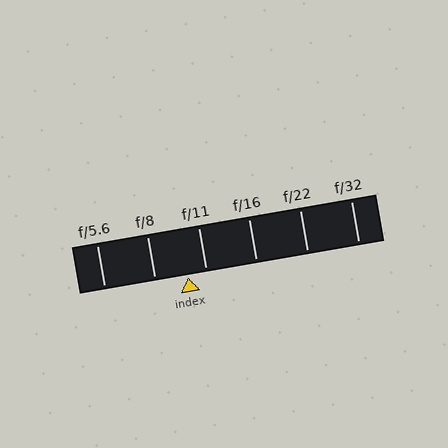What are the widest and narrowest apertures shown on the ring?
The widest aperture shown is f/5.6 and the narrowest is f/32.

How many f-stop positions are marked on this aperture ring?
There are 6 f-stop positions marked.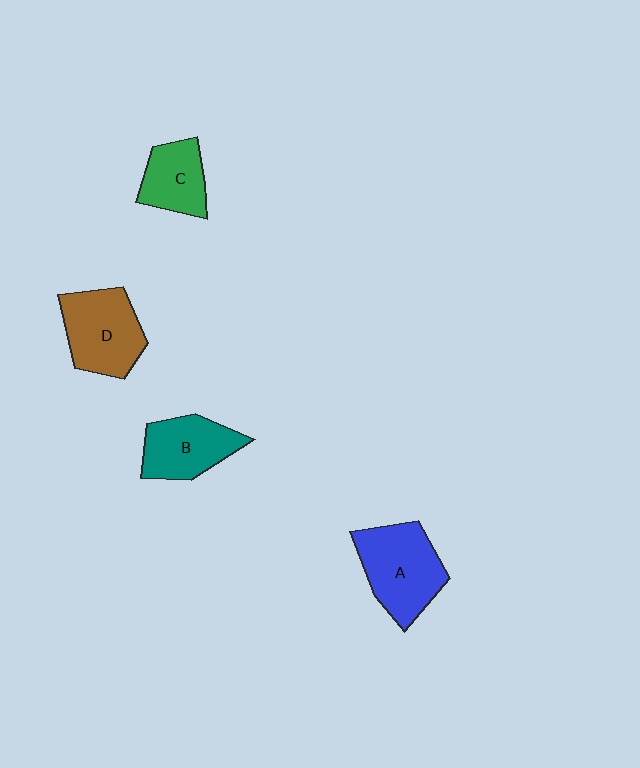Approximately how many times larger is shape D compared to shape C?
Approximately 1.5 times.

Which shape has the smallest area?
Shape C (green).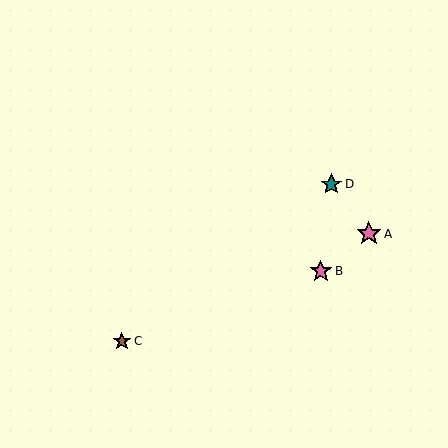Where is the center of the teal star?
The center of the teal star is at (331, 184).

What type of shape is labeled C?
Shape C is a brown star.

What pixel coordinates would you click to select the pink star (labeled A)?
Click at (369, 234) to select the pink star A.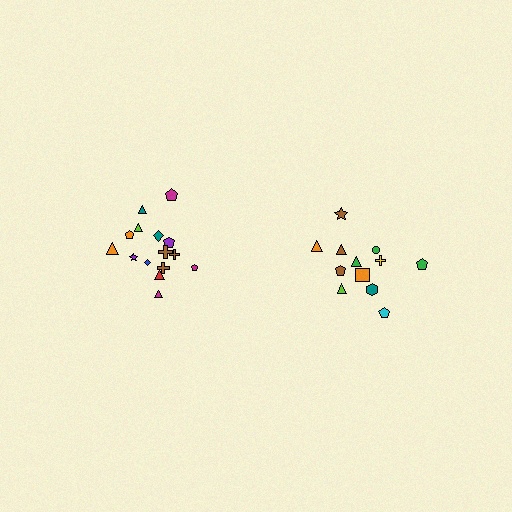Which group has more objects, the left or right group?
The left group.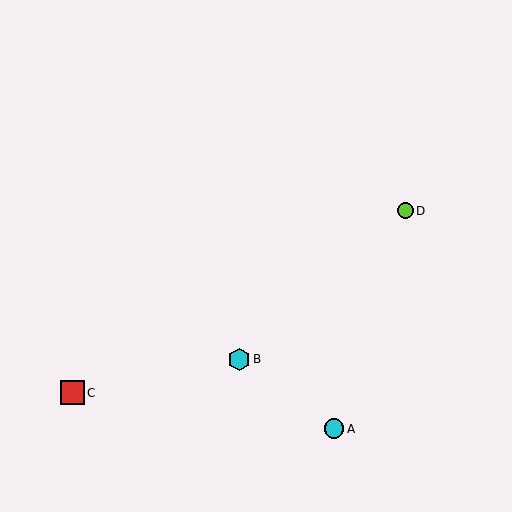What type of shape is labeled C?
Shape C is a red square.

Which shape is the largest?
The red square (labeled C) is the largest.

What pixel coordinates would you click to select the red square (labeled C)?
Click at (73, 393) to select the red square C.